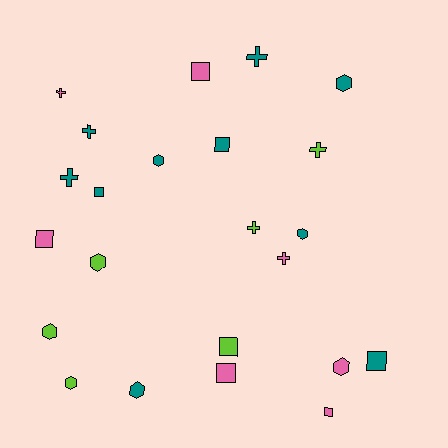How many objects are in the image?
There are 23 objects.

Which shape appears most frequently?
Square, with 8 objects.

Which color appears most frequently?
Teal, with 10 objects.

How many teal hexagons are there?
There are 4 teal hexagons.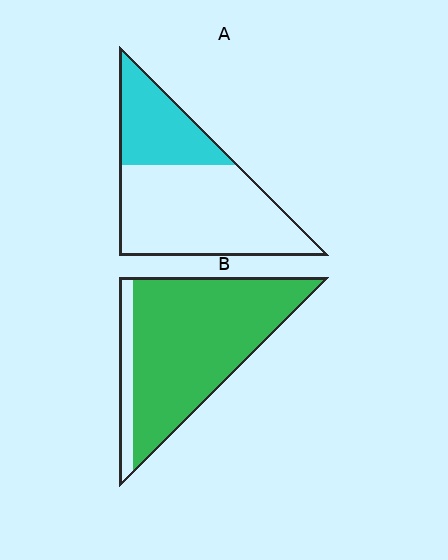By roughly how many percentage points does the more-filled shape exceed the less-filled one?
By roughly 55 percentage points (B over A).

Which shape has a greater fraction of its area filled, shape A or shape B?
Shape B.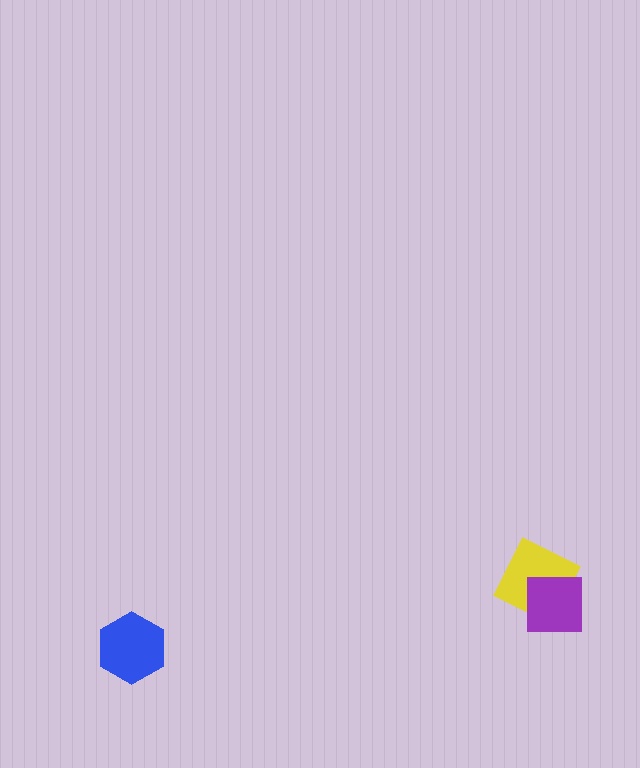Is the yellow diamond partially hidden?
Yes, it is partially covered by another shape.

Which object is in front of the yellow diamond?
The purple square is in front of the yellow diamond.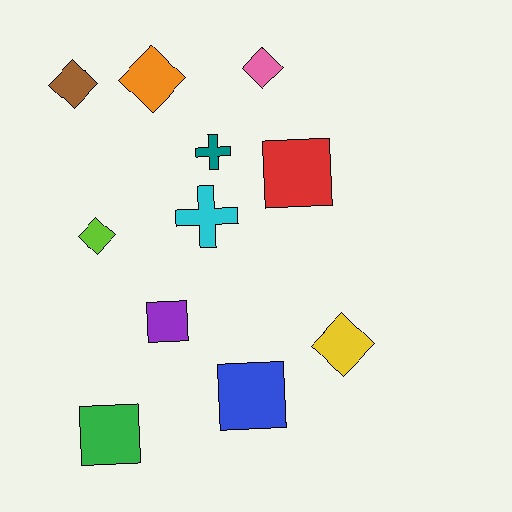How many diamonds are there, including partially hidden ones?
There are 5 diamonds.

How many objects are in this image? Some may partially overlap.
There are 11 objects.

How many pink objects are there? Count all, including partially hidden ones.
There is 1 pink object.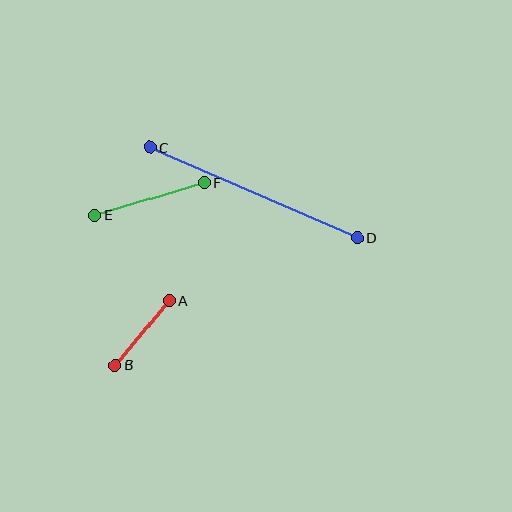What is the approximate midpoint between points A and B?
The midpoint is at approximately (142, 333) pixels.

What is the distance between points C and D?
The distance is approximately 227 pixels.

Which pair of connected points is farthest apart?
Points C and D are farthest apart.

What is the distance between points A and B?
The distance is approximately 84 pixels.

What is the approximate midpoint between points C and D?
The midpoint is at approximately (254, 193) pixels.